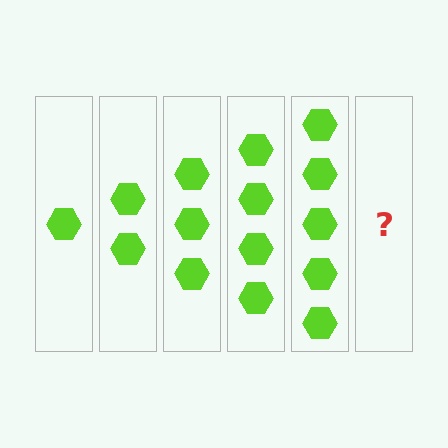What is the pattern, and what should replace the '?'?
The pattern is that each step adds one more hexagon. The '?' should be 6 hexagons.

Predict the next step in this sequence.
The next step is 6 hexagons.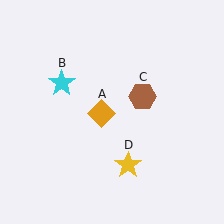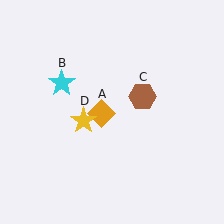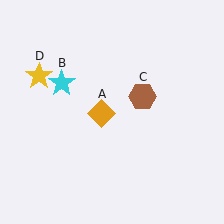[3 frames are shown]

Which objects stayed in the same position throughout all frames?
Orange diamond (object A) and cyan star (object B) and brown hexagon (object C) remained stationary.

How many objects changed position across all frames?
1 object changed position: yellow star (object D).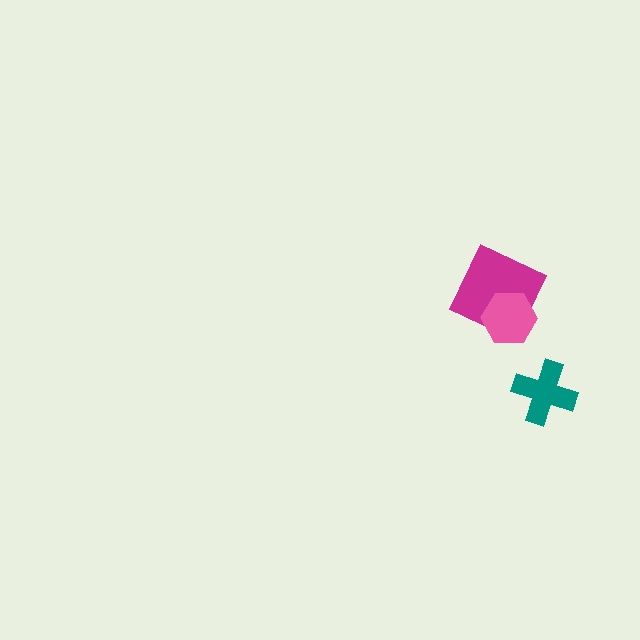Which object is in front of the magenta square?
The pink hexagon is in front of the magenta square.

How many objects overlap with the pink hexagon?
1 object overlaps with the pink hexagon.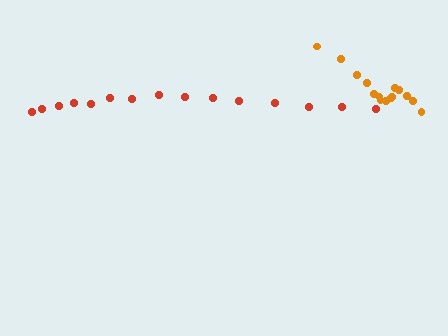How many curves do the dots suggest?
There are 2 distinct paths.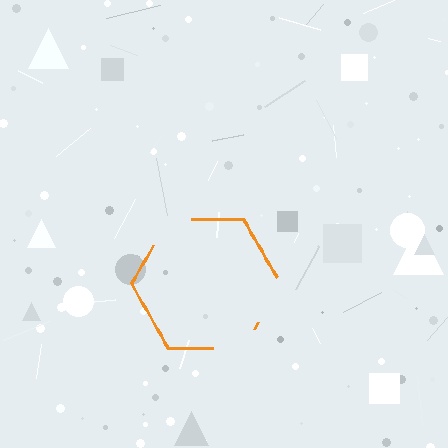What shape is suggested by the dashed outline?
The dashed outline suggests a hexagon.